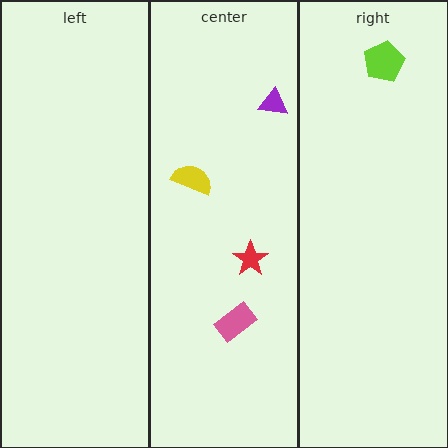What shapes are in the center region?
The red star, the purple triangle, the yellow semicircle, the pink rectangle.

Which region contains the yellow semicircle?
The center region.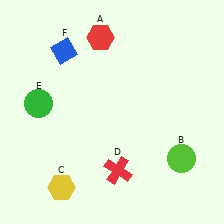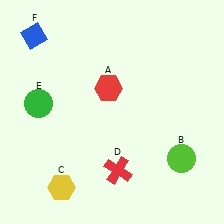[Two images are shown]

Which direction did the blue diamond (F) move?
The blue diamond (F) moved left.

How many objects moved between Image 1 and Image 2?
2 objects moved between the two images.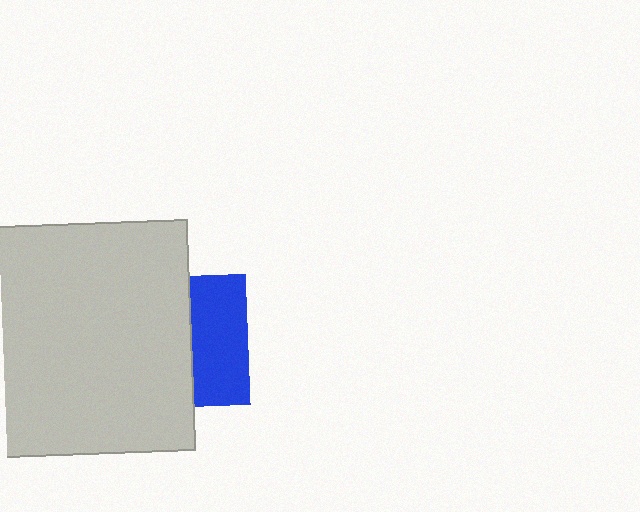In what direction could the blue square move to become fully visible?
The blue square could move right. That would shift it out from behind the light gray rectangle entirely.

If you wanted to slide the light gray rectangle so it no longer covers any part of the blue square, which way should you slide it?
Slide it left — that is the most direct way to separate the two shapes.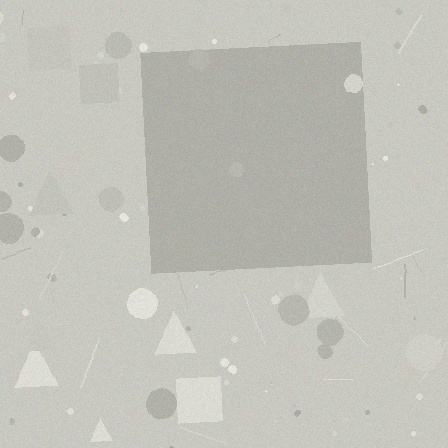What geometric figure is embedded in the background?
A square is embedded in the background.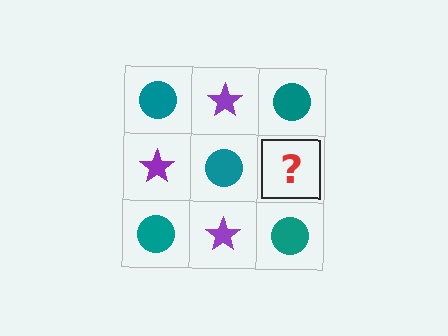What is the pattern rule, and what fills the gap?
The rule is that it alternates teal circle and purple star in a checkerboard pattern. The gap should be filled with a purple star.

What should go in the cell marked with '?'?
The missing cell should contain a purple star.